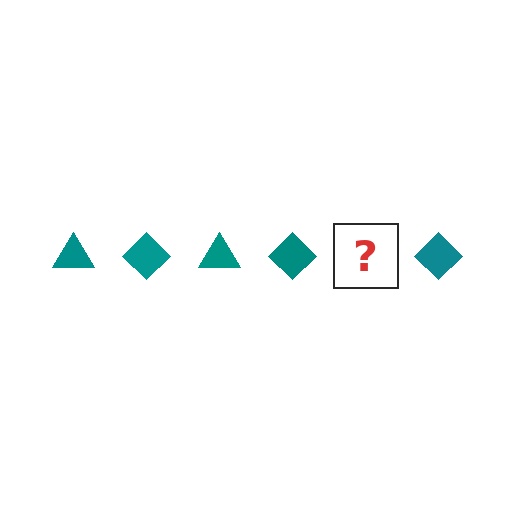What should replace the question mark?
The question mark should be replaced with a teal triangle.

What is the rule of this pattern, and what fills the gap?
The rule is that the pattern cycles through triangle, diamond shapes in teal. The gap should be filled with a teal triangle.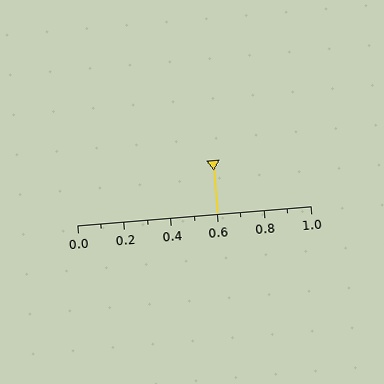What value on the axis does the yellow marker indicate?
The marker indicates approximately 0.6.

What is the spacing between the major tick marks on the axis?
The major ticks are spaced 0.2 apart.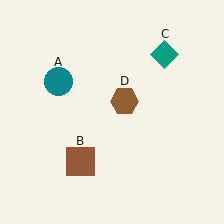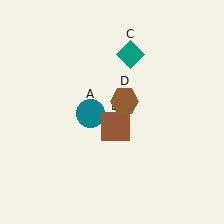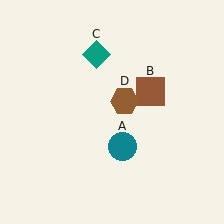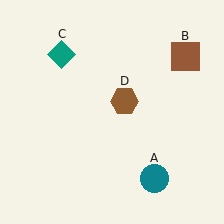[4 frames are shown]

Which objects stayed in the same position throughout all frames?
Brown hexagon (object D) remained stationary.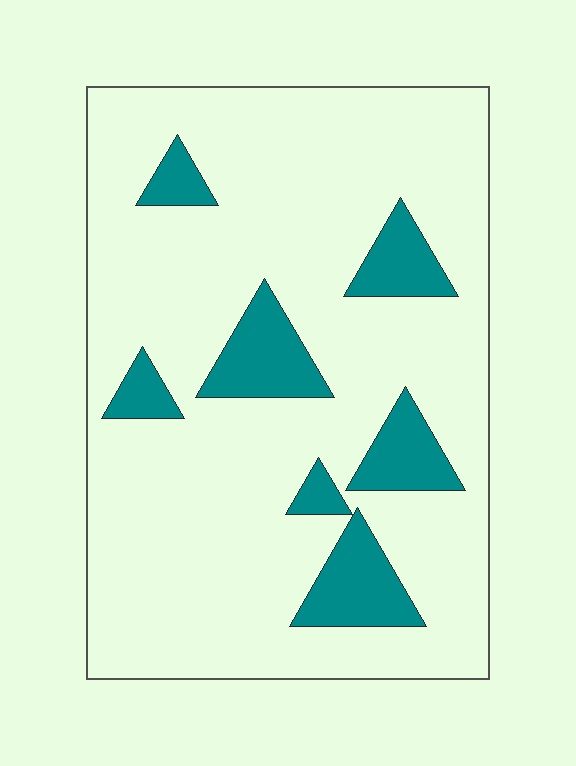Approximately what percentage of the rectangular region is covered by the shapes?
Approximately 15%.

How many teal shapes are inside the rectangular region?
7.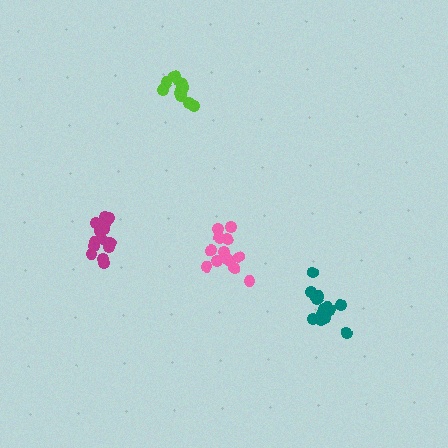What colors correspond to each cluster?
The clusters are colored: teal, lime, pink, magenta.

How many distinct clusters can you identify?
There are 4 distinct clusters.